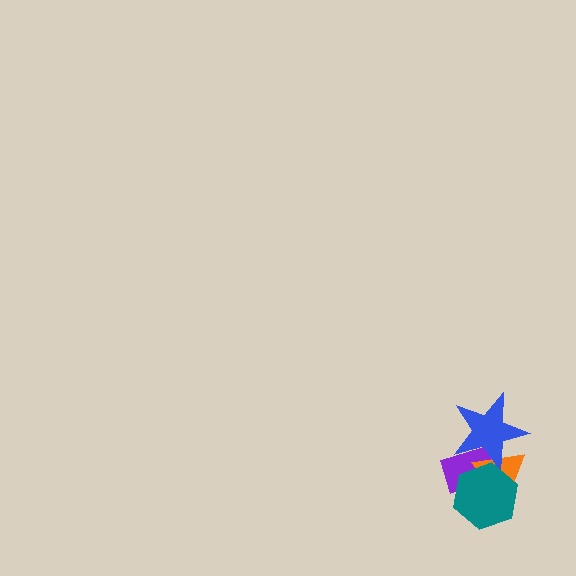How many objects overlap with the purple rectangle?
3 objects overlap with the purple rectangle.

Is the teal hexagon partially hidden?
No, no other shape covers it.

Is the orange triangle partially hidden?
Yes, it is partially covered by another shape.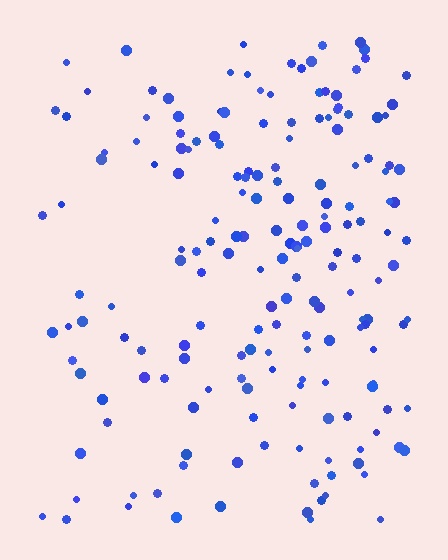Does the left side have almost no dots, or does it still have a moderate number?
Still a moderate number, just noticeably fewer than the right.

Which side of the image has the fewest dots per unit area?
The left.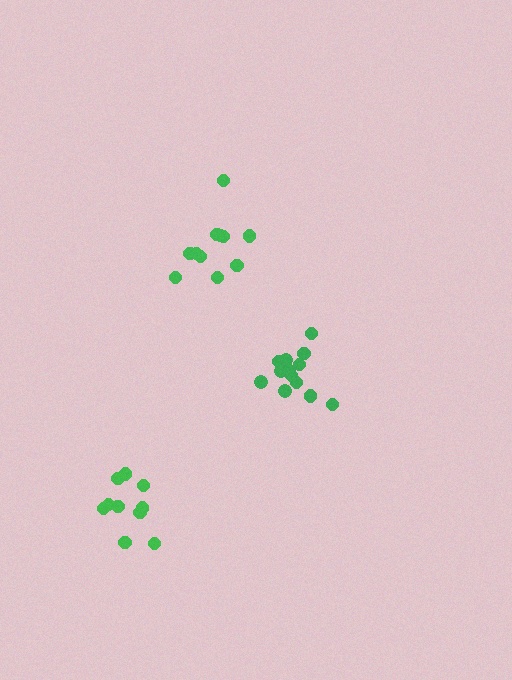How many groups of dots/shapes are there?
There are 3 groups.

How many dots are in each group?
Group 1: 10 dots, Group 2: 14 dots, Group 3: 11 dots (35 total).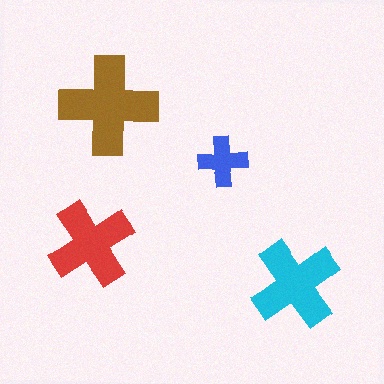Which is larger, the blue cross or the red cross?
The red one.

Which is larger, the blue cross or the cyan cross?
The cyan one.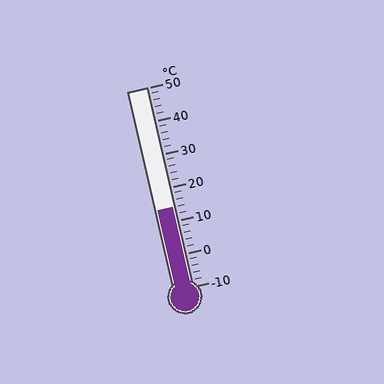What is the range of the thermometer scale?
The thermometer scale ranges from -10°C to 50°C.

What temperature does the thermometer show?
The thermometer shows approximately 14°C.